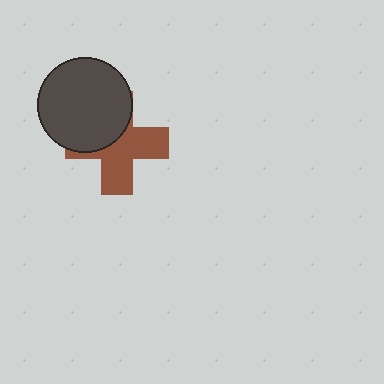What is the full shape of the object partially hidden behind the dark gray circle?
The partially hidden object is a brown cross.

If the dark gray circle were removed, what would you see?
You would see the complete brown cross.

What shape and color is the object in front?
The object in front is a dark gray circle.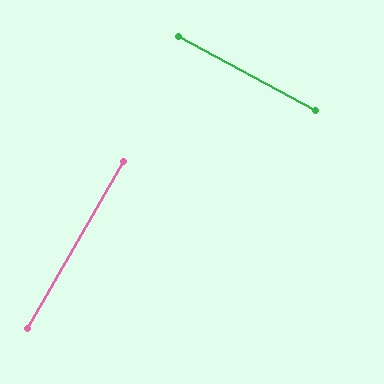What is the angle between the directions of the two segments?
Approximately 88 degrees.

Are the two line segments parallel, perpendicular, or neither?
Perpendicular — they meet at approximately 88°.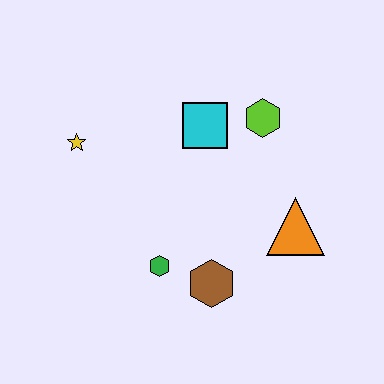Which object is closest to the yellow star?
The cyan square is closest to the yellow star.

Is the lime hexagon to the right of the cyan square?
Yes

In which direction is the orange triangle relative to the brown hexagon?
The orange triangle is to the right of the brown hexagon.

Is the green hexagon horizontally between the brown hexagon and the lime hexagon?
No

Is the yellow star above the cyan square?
No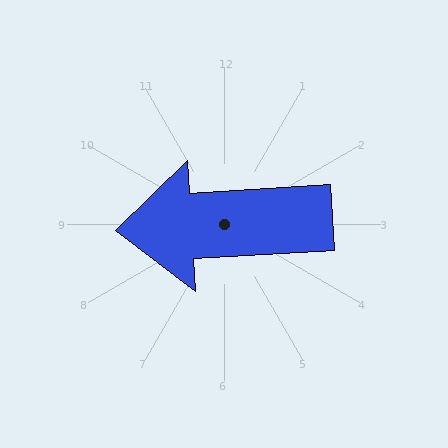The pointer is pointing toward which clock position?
Roughly 9 o'clock.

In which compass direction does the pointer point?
West.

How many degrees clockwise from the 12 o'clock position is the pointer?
Approximately 267 degrees.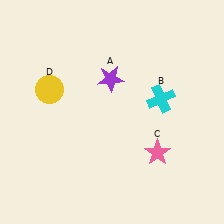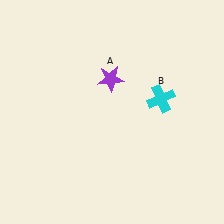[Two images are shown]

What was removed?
The yellow circle (D), the pink star (C) were removed in Image 2.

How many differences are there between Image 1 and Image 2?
There are 2 differences between the two images.